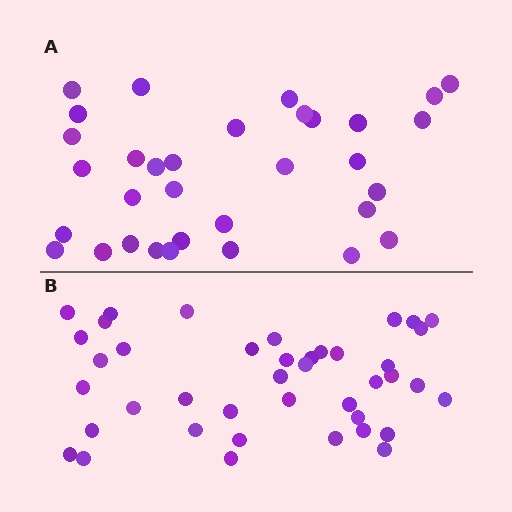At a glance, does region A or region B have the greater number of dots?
Region B (the bottom region) has more dots.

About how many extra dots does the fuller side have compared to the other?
Region B has roughly 8 or so more dots than region A.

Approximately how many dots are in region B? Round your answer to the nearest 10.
About 40 dots. (The exact count is 41, which rounds to 40.)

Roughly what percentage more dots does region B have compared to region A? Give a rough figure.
About 25% more.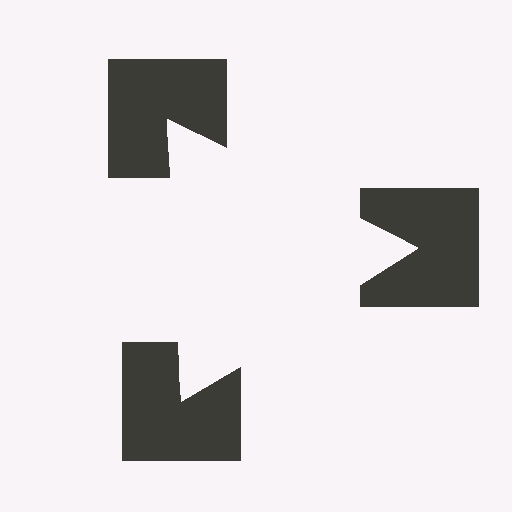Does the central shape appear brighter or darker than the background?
It typically appears slightly brighter than the background, even though no actual brightness change is drawn.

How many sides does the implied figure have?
3 sides.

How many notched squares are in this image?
There are 3 — one at each vertex of the illusory triangle.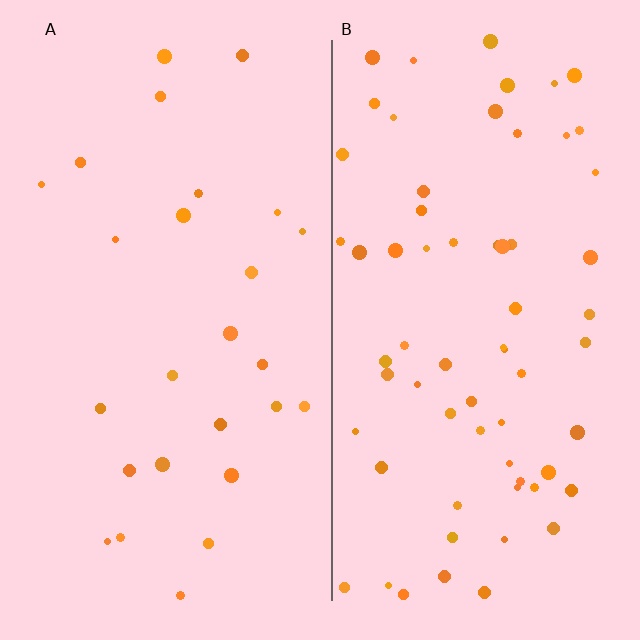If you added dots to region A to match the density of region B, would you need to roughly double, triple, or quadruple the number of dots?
Approximately triple.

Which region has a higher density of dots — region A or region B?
B (the right).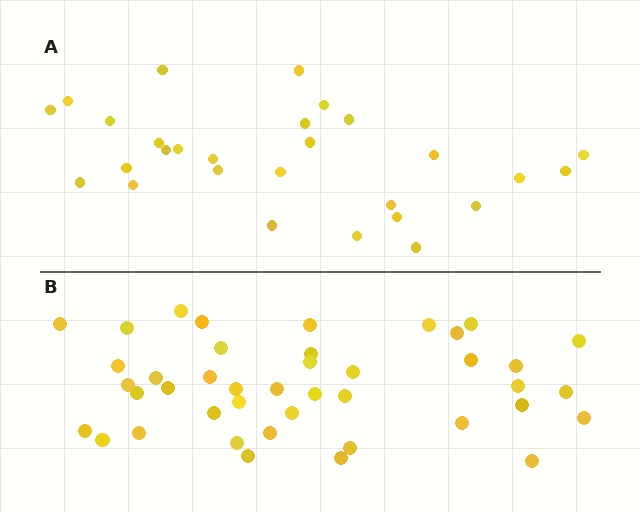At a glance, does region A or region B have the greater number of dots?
Region B (the bottom region) has more dots.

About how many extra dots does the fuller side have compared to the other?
Region B has approximately 15 more dots than region A.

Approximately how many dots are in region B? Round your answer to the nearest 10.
About 40 dots. (The exact count is 42, which rounds to 40.)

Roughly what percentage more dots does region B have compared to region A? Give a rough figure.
About 50% more.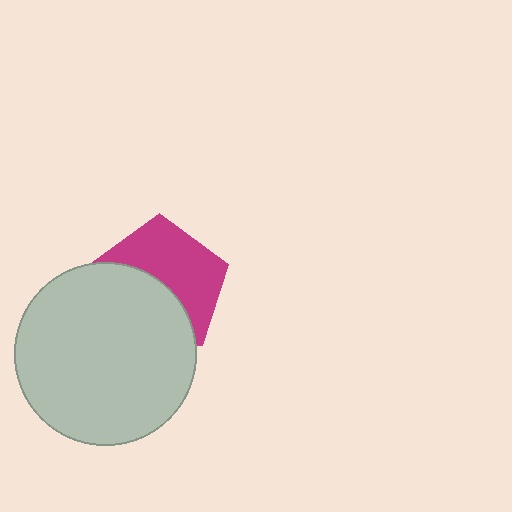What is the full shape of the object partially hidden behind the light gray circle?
The partially hidden object is a magenta pentagon.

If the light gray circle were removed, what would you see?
You would see the complete magenta pentagon.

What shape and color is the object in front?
The object in front is a light gray circle.